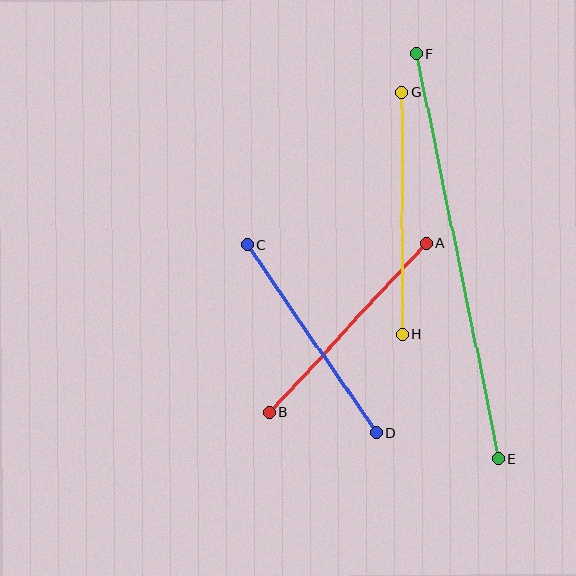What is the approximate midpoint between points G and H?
The midpoint is at approximately (403, 213) pixels.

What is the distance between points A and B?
The distance is approximately 231 pixels.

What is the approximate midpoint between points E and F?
The midpoint is at approximately (457, 256) pixels.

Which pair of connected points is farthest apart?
Points E and F are farthest apart.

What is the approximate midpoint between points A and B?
The midpoint is at approximately (348, 328) pixels.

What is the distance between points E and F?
The distance is approximately 413 pixels.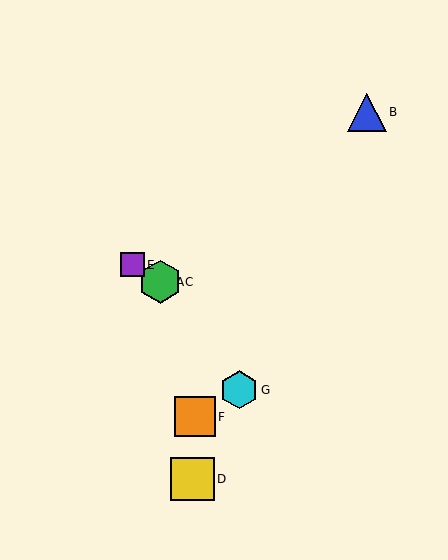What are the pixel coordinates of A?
Object A is at (160, 282).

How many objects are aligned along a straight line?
3 objects (A, C, E) are aligned along a straight line.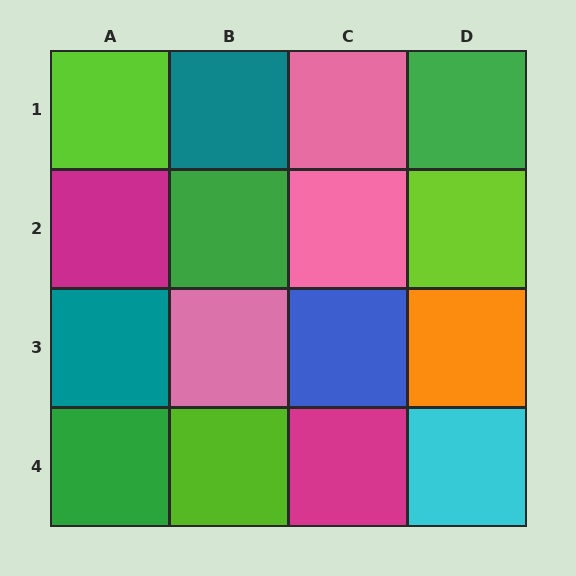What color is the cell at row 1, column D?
Green.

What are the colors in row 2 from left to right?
Magenta, green, pink, lime.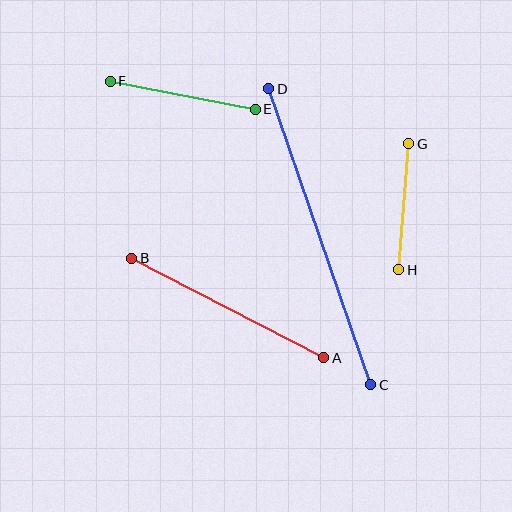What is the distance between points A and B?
The distance is approximately 216 pixels.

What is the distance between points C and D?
The distance is approximately 313 pixels.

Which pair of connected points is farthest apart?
Points C and D are farthest apart.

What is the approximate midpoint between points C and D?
The midpoint is at approximately (320, 237) pixels.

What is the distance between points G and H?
The distance is approximately 126 pixels.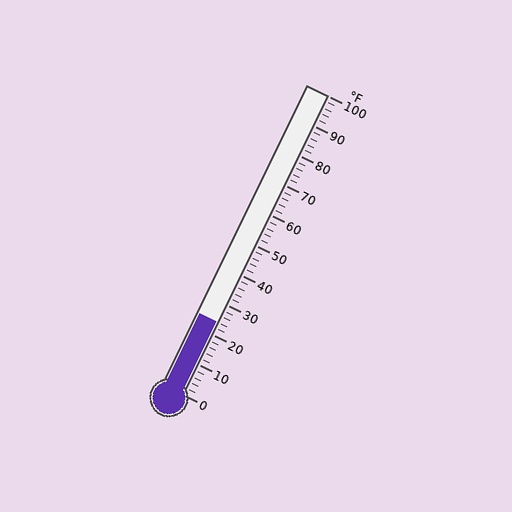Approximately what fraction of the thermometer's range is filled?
The thermometer is filled to approximately 25% of its range.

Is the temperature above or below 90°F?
The temperature is below 90°F.